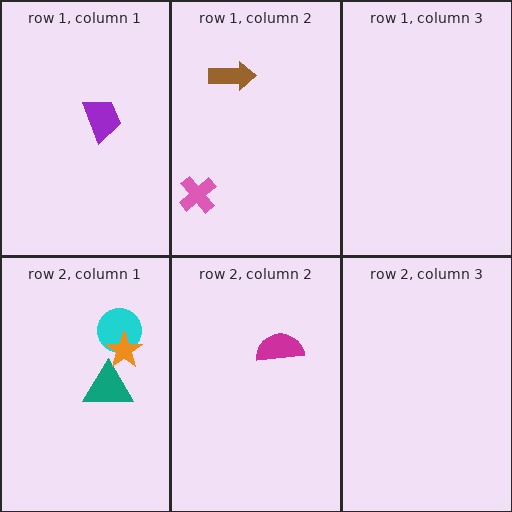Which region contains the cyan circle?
The row 2, column 1 region.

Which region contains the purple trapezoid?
The row 1, column 1 region.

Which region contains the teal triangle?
The row 2, column 1 region.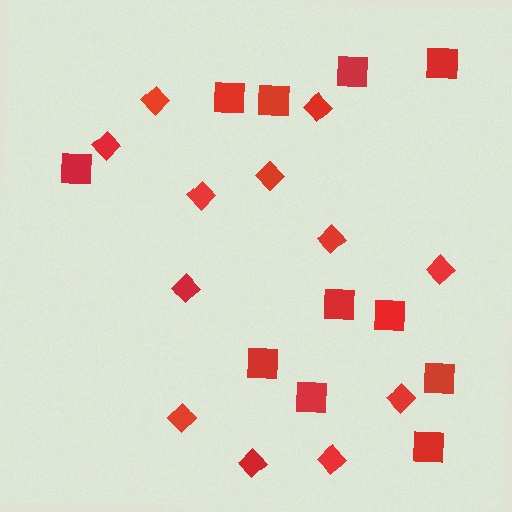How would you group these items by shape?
There are 2 groups: one group of squares (11) and one group of diamonds (12).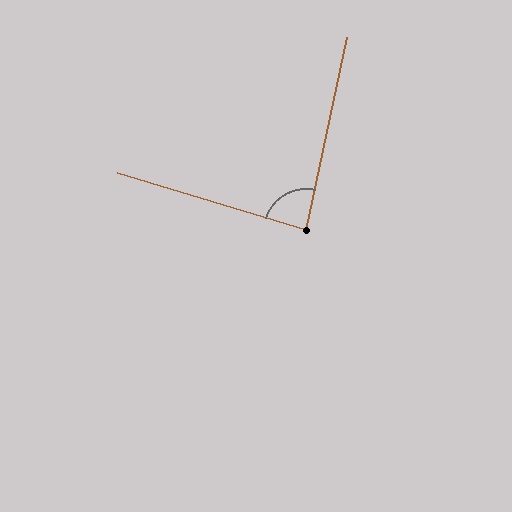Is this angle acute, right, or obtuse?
It is approximately a right angle.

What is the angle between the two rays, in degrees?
Approximately 85 degrees.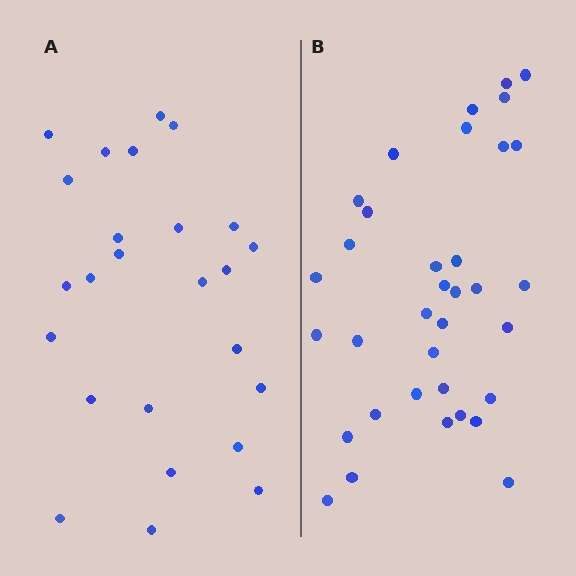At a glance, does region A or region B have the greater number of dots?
Region B (the right region) has more dots.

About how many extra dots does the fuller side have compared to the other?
Region B has roughly 10 or so more dots than region A.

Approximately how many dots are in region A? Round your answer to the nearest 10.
About 20 dots. (The exact count is 25, which rounds to 20.)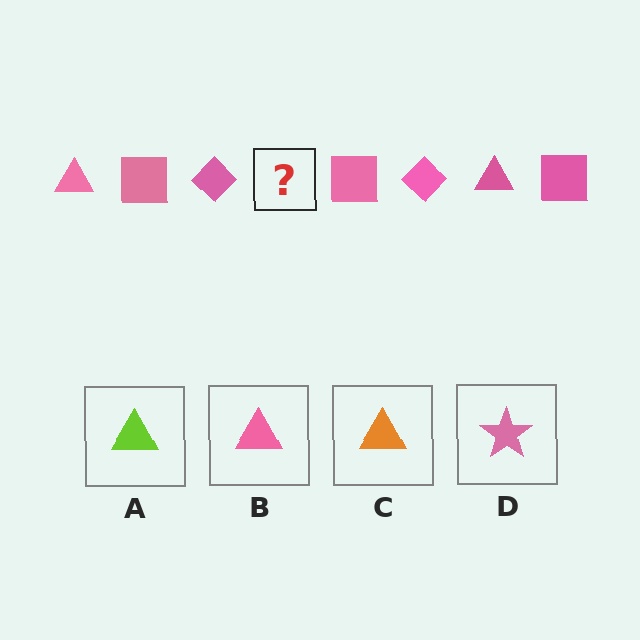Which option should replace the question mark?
Option B.